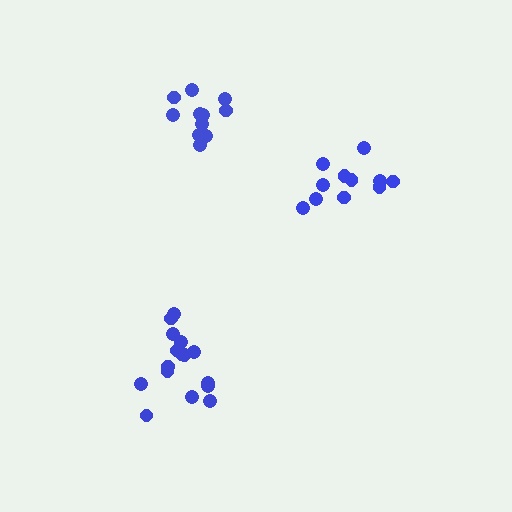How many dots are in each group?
Group 1: 11 dots, Group 2: 11 dots, Group 3: 16 dots (38 total).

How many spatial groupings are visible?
There are 3 spatial groupings.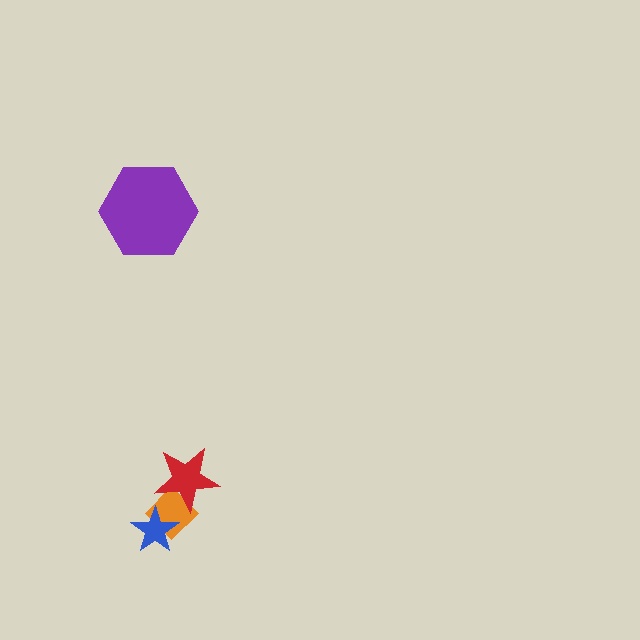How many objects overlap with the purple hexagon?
0 objects overlap with the purple hexagon.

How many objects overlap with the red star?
1 object overlaps with the red star.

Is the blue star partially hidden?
No, no other shape covers it.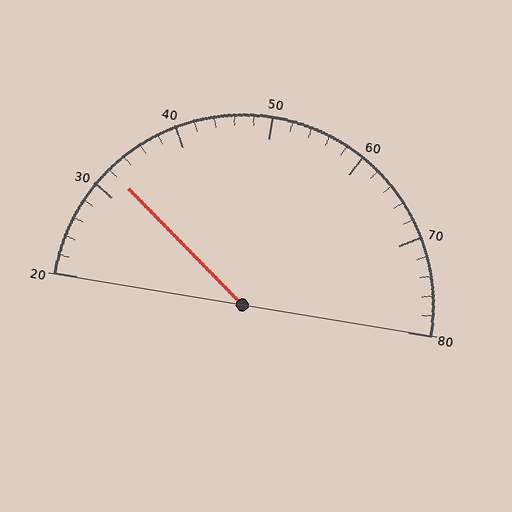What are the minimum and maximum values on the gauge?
The gauge ranges from 20 to 80.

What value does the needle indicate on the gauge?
The needle indicates approximately 32.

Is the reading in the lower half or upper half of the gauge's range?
The reading is in the lower half of the range (20 to 80).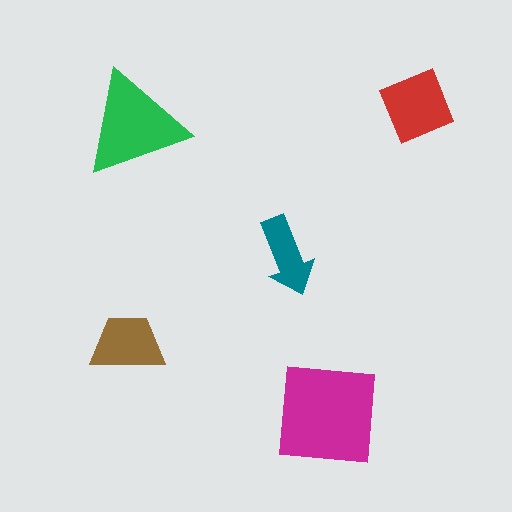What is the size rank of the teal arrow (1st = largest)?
5th.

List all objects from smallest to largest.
The teal arrow, the brown trapezoid, the red square, the green triangle, the magenta square.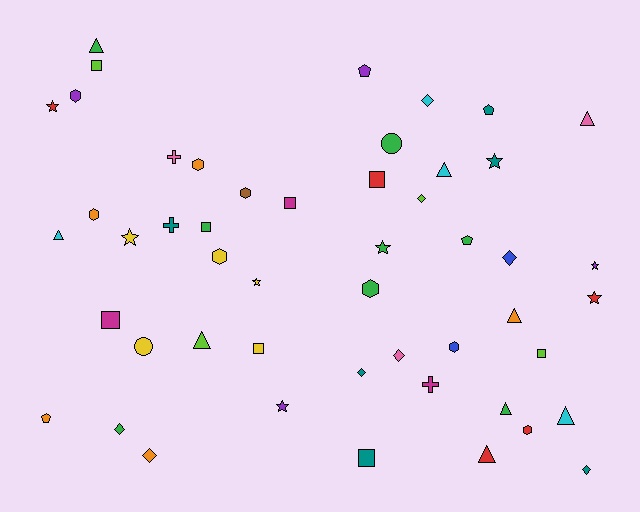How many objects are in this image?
There are 50 objects.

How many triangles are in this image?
There are 9 triangles.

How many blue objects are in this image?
There are 2 blue objects.